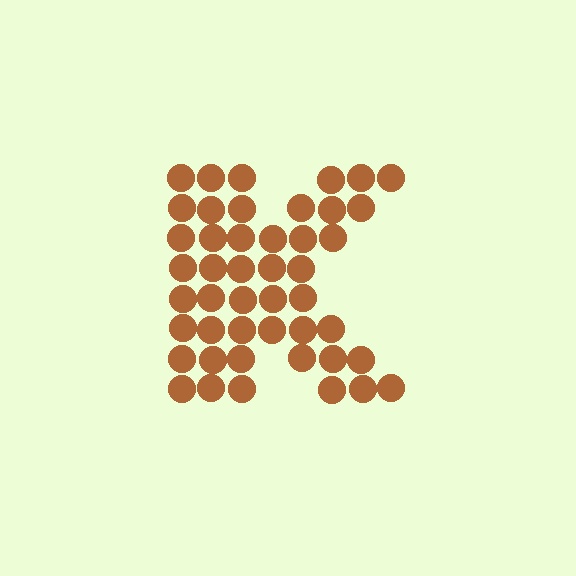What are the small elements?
The small elements are circles.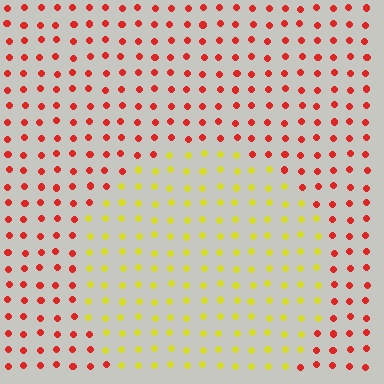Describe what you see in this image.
The image is filled with small red elements in a uniform arrangement. A circle-shaped region is visible where the elements are tinted to a slightly different hue, forming a subtle color boundary.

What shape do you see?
I see a circle.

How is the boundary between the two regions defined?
The boundary is defined purely by a slight shift in hue (about 63 degrees). Spacing, size, and orientation are identical on both sides.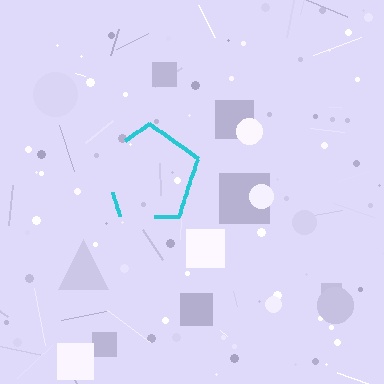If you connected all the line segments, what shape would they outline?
They would outline a pentagon.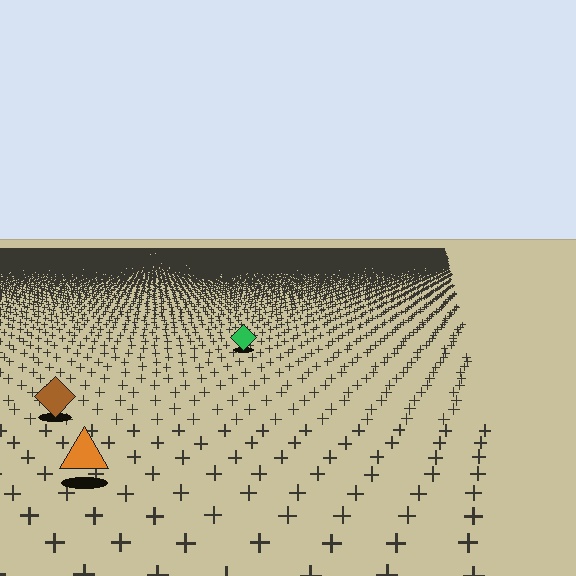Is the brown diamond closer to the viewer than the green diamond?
Yes. The brown diamond is closer — you can tell from the texture gradient: the ground texture is coarser near it.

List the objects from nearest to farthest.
From nearest to farthest: the orange triangle, the brown diamond, the green diamond.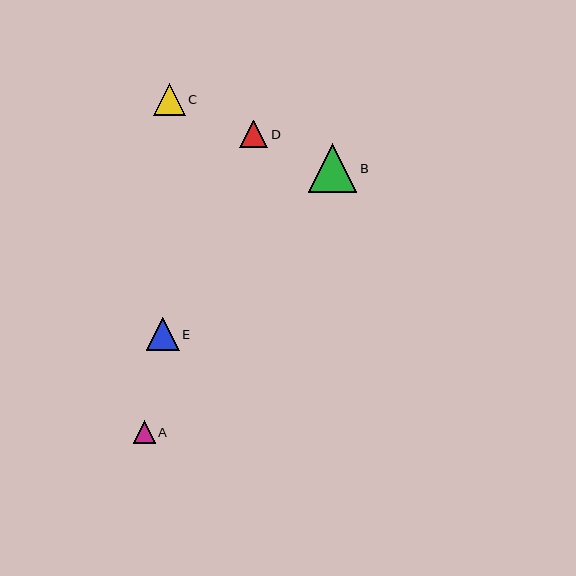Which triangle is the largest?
Triangle B is the largest with a size of approximately 49 pixels.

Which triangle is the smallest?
Triangle A is the smallest with a size of approximately 22 pixels.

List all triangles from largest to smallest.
From largest to smallest: B, E, C, D, A.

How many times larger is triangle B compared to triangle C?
Triangle B is approximately 1.5 times the size of triangle C.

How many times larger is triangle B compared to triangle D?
Triangle B is approximately 1.8 times the size of triangle D.